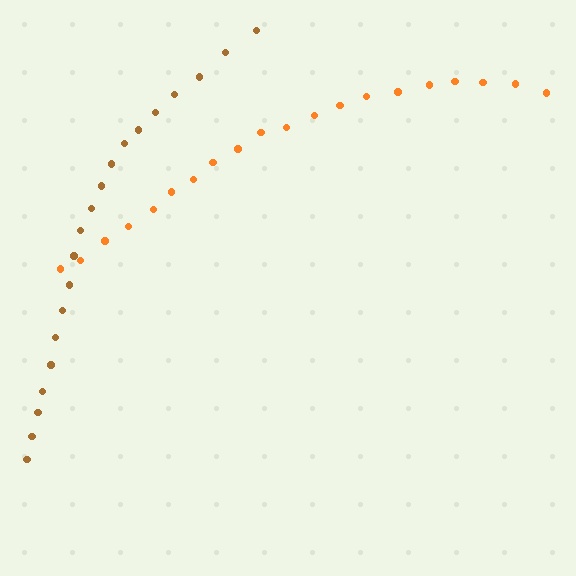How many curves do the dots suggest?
There are 2 distinct paths.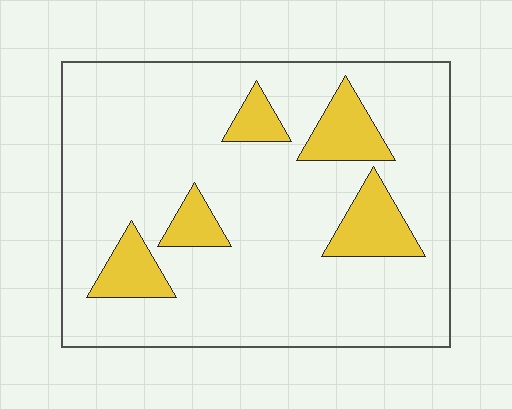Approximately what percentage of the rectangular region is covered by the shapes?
Approximately 15%.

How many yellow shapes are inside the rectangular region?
5.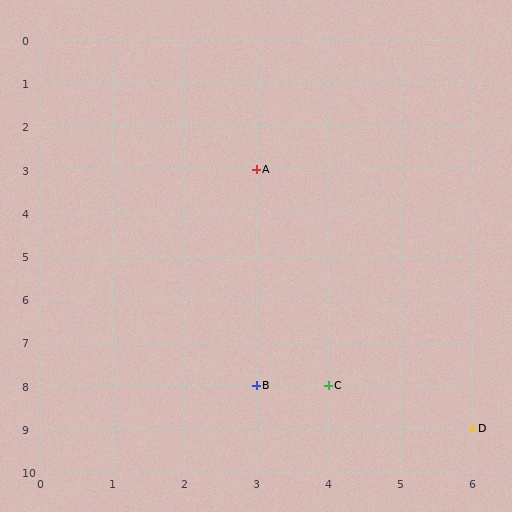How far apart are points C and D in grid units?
Points C and D are 2 columns and 1 row apart (about 2.2 grid units diagonally).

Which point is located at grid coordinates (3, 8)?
Point B is at (3, 8).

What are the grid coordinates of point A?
Point A is at grid coordinates (3, 3).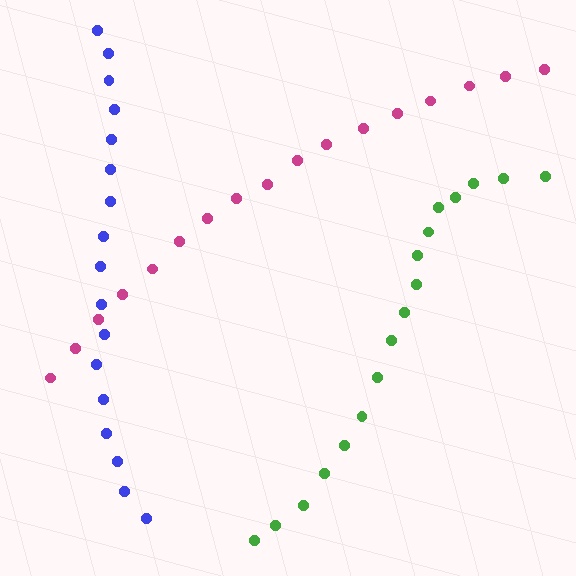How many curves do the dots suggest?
There are 3 distinct paths.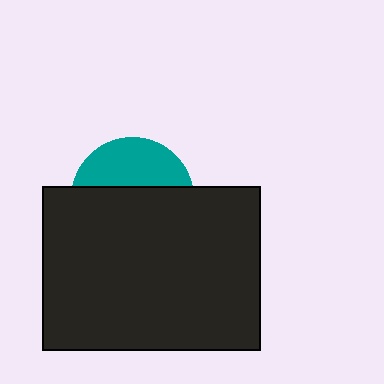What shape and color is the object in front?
The object in front is a black rectangle.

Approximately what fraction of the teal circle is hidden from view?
Roughly 63% of the teal circle is hidden behind the black rectangle.